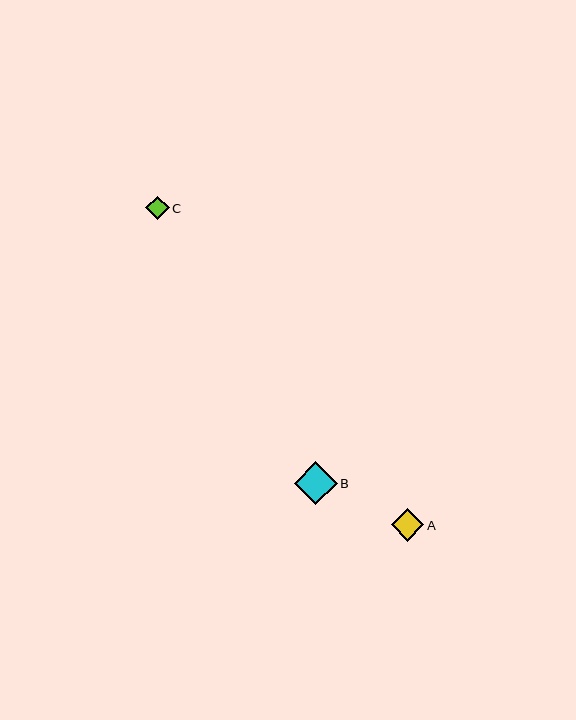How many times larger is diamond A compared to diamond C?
Diamond A is approximately 1.4 times the size of diamond C.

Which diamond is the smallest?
Diamond C is the smallest with a size of approximately 24 pixels.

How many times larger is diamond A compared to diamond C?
Diamond A is approximately 1.4 times the size of diamond C.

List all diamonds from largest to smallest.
From largest to smallest: B, A, C.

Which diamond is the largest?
Diamond B is the largest with a size of approximately 43 pixels.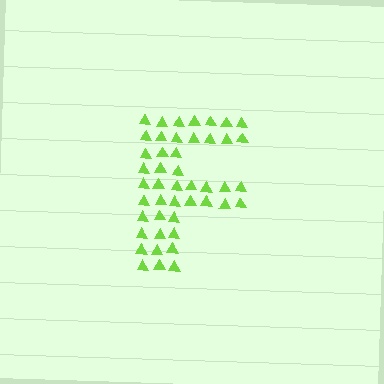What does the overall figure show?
The overall figure shows the letter F.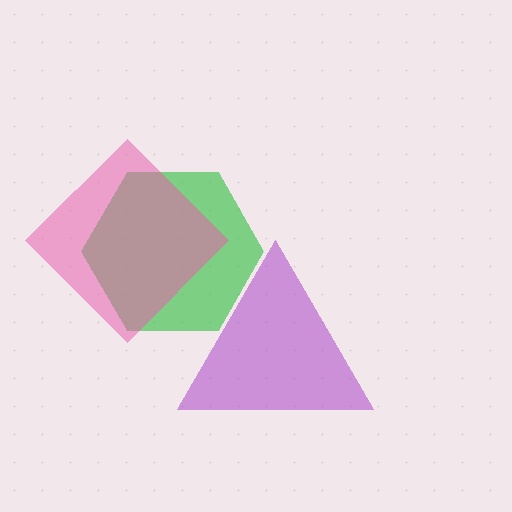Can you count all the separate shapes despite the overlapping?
Yes, there are 3 separate shapes.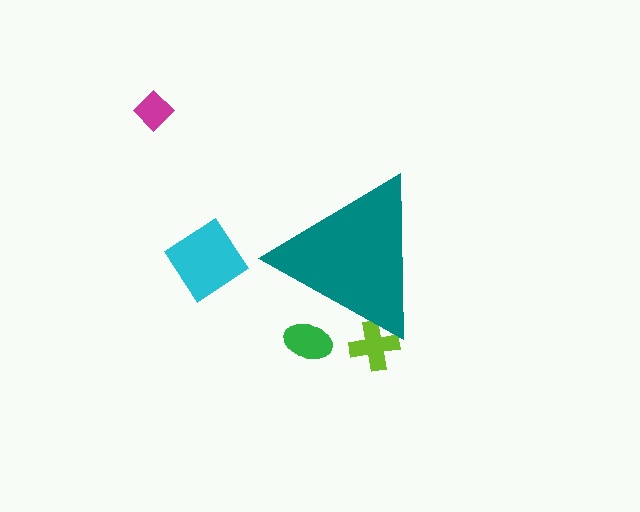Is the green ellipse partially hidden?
Yes, the green ellipse is partially hidden behind the teal triangle.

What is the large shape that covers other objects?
A teal triangle.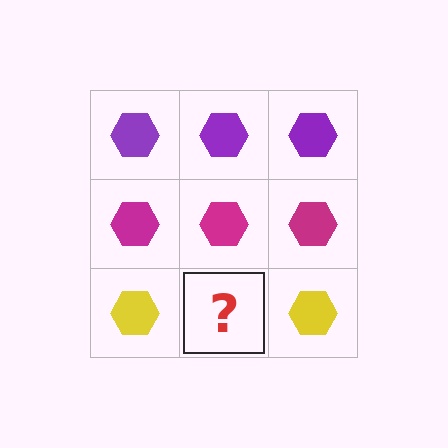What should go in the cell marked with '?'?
The missing cell should contain a yellow hexagon.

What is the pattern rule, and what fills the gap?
The rule is that each row has a consistent color. The gap should be filled with a yellow hexagon.